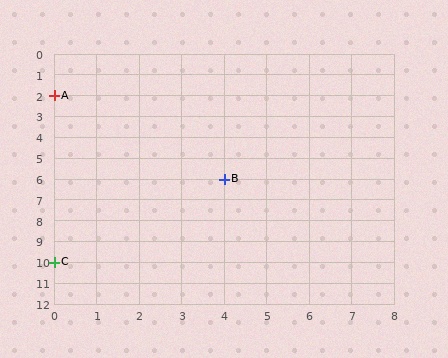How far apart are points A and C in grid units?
Points A and C are 8 rows apart.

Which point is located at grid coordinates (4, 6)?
Point B is at (4, 6).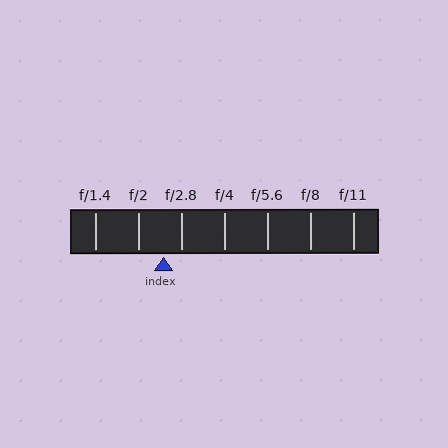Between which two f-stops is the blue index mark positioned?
The index mark is between f/2 and f/2.8.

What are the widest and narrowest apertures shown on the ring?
The widest aperture shown is f/1.4 and the narrowest is f/11.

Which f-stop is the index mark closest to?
The index mark is closest to f/2.8.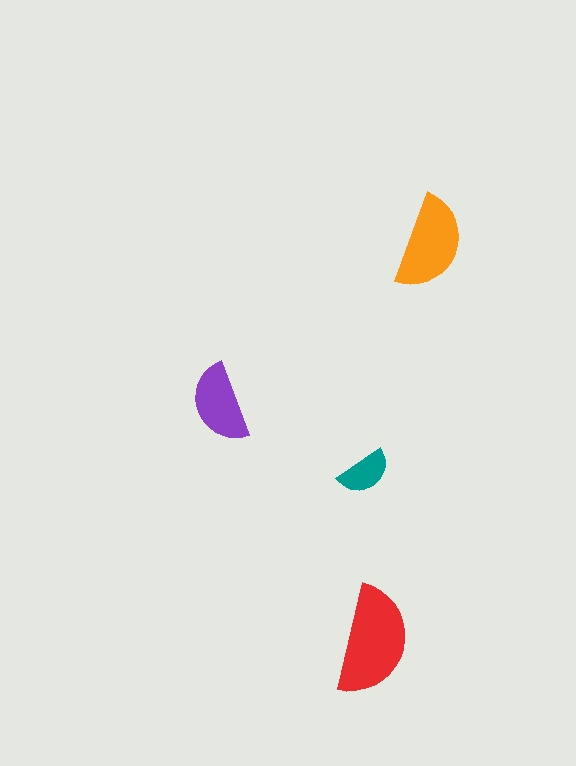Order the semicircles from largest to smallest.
the red one, the orange one, the purple one, the teal one.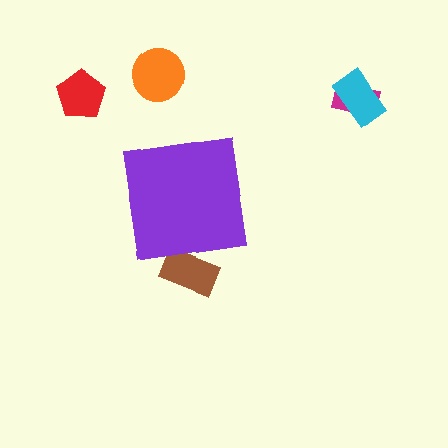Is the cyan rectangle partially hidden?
No, the cyan rectangle is fully visible.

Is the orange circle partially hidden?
No, the orange circle is fully visible.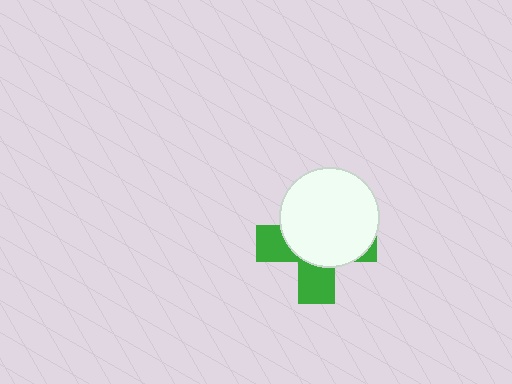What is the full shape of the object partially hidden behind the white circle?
The partially hidden object is a green cross.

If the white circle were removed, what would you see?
You would see the complete green cross.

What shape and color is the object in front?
The object in front is a white circle.